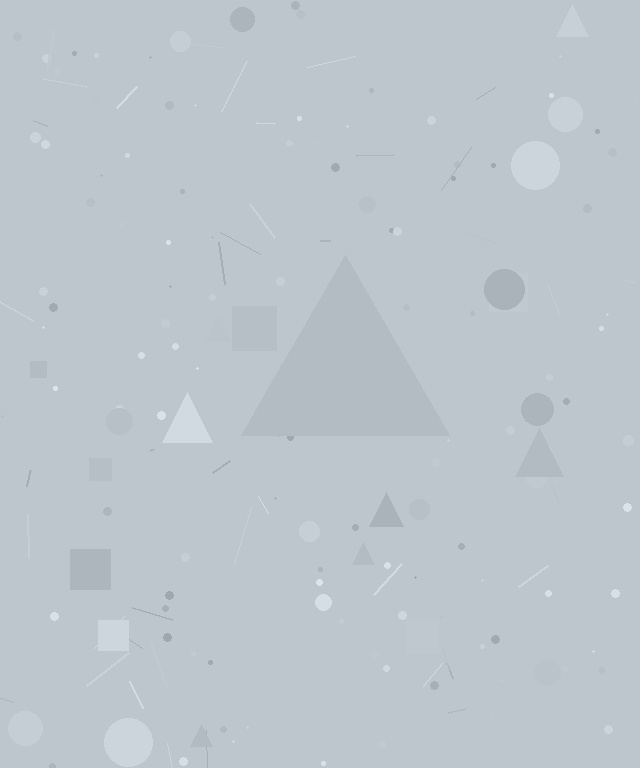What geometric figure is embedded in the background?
A triangle is embedded in the background.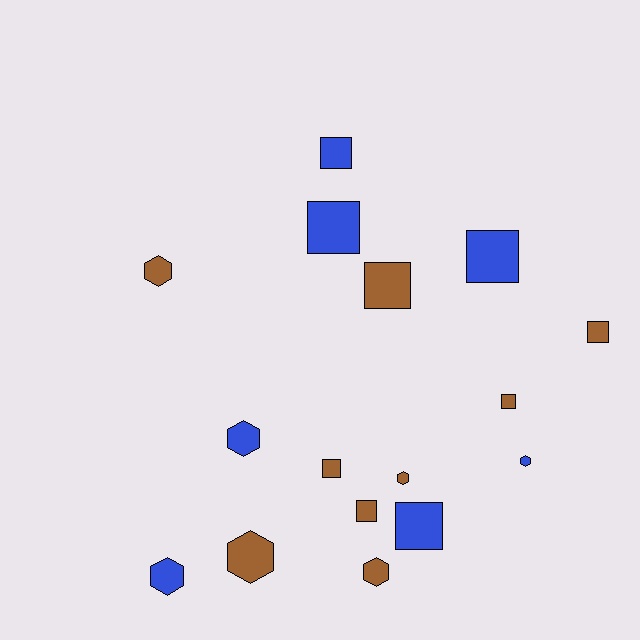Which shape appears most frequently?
Square, with 9 objects.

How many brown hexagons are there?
There are 4 brown hexagons.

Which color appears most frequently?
Brown, with 9 objects.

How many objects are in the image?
There are 16 objects.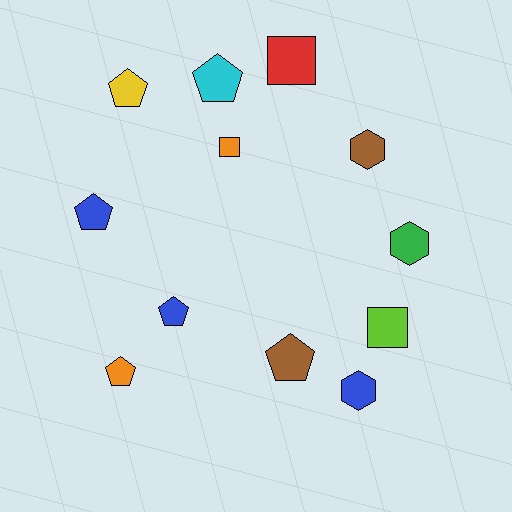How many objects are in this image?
There are 12 objects.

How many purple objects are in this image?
There are no purple objects.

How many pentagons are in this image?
There are 6 pentagons.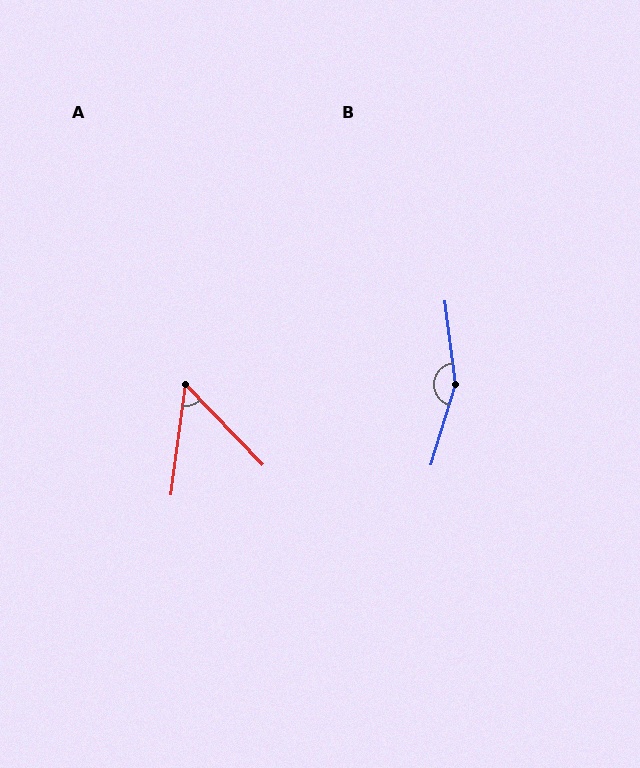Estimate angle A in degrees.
Approximately 51 degrees.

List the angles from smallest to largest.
A (51°), B (156°).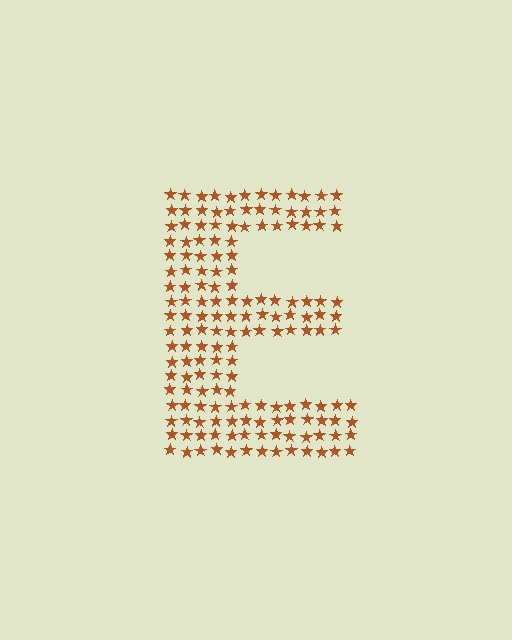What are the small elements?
The small elements are stars.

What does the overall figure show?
The overall figure shows the letter E.